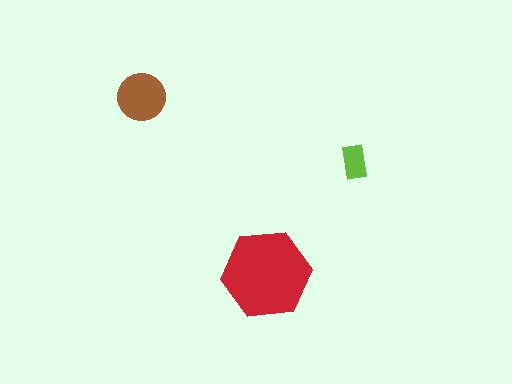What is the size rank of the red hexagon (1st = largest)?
1st.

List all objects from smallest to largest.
The lime rectangle, the brown circle, the red hexagon.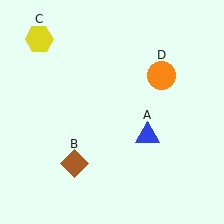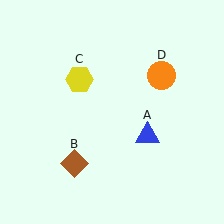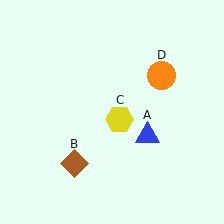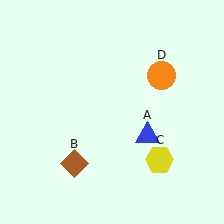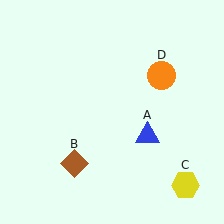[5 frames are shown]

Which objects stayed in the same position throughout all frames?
Blue triangle (object A) and brown diamond (object B) and orange circle (object D) remained stationary.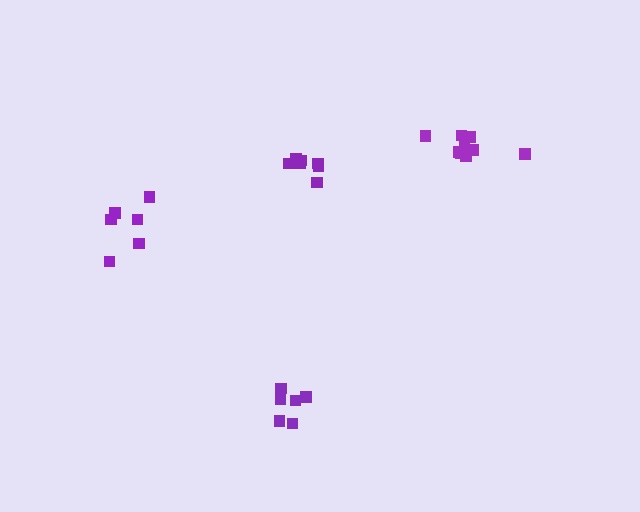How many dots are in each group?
Group 1: 10 dots, Group 2: 6 dots, Group 3: 6 dots, Group 4: 7 dots (29 total).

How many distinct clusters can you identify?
There are 4 distinct clusters.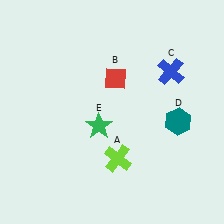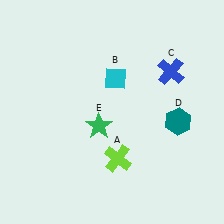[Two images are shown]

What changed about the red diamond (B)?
In Image 1, B is red. In Image 2, it changed to cyan.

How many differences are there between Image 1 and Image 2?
There is 1 difference between the two images.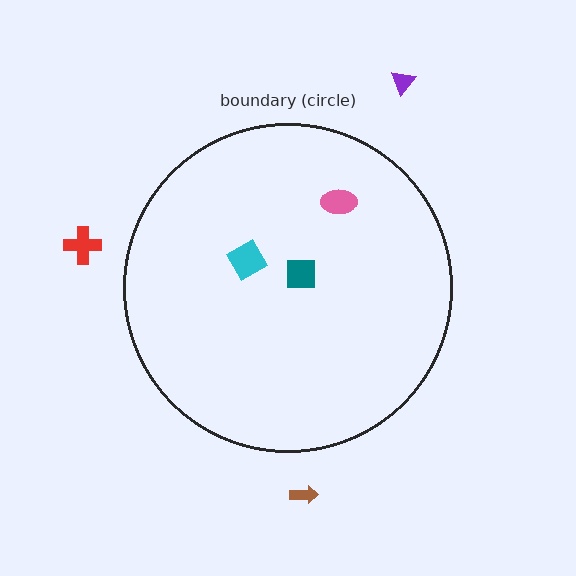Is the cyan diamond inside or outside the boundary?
Inside.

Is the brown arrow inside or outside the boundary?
Outside.